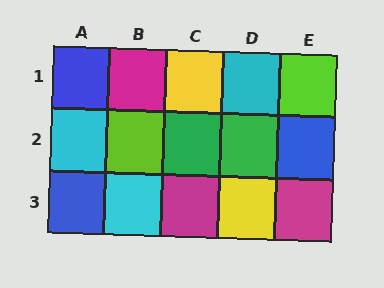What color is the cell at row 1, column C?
Yellow.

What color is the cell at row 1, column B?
Magenta.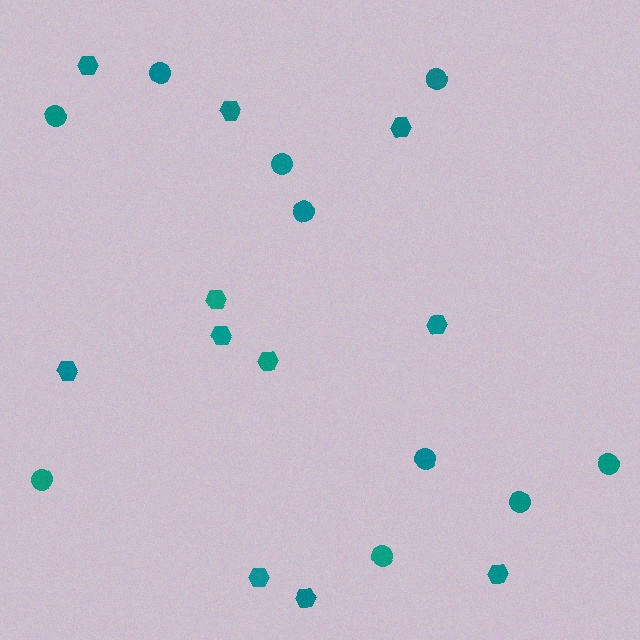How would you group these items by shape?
There are 2 groups: one group of hexagons (11) and one group of circles (10).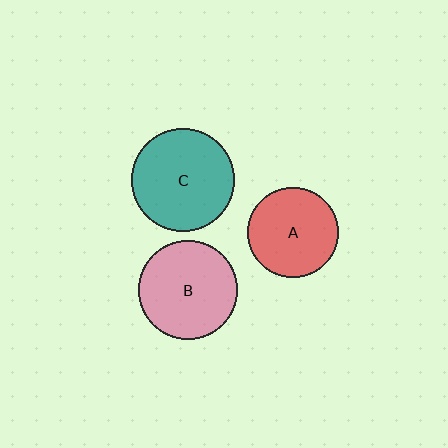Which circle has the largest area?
Circle C (teal).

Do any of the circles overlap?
No, none of the circles overlap.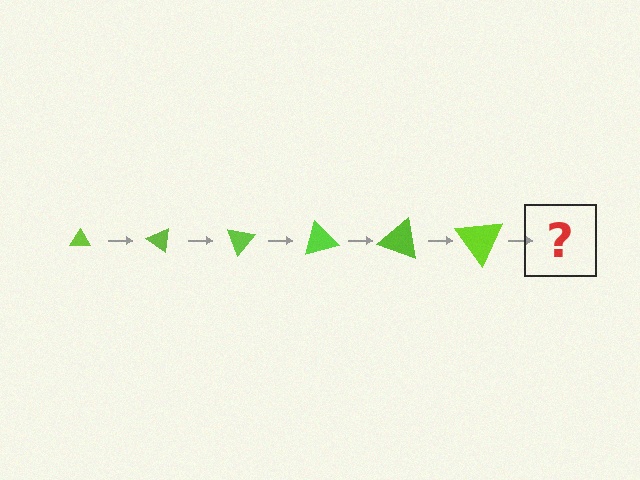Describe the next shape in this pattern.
It should be a triangle, larger than the previous one and rotated 210 degrees from the start.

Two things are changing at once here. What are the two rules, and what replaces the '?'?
The two rules are that the triangle grows larger each step and it rotates 35 degrees each step. The '?' should be a triangle, larger than the previous one and rotated 210 degrees from the start.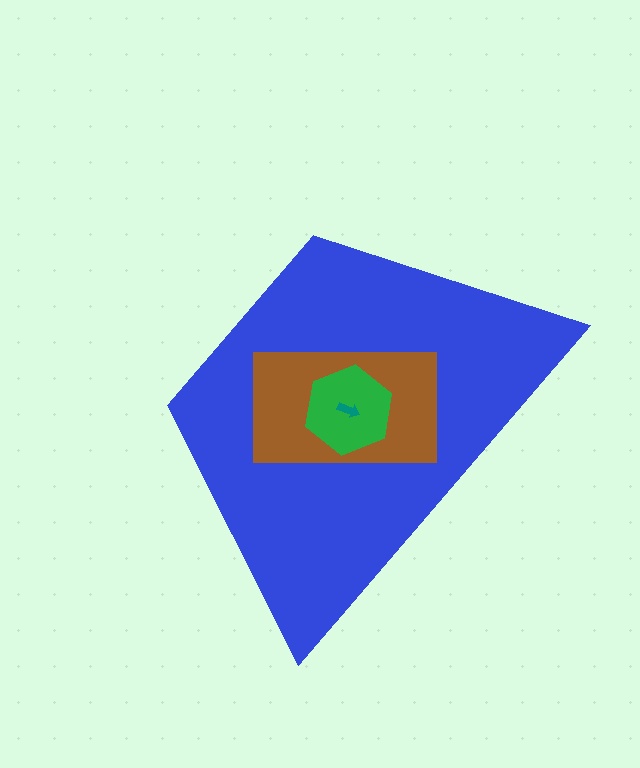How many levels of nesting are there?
4.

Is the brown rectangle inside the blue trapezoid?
Yes.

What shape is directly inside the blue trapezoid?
The brown rectangle.